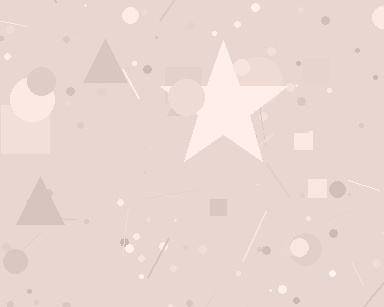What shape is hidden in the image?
A star is hidden in the image.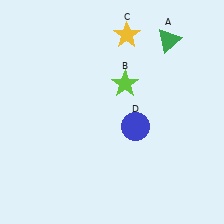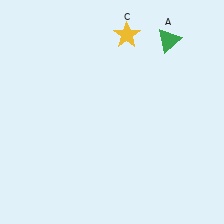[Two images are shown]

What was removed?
The blue circle (D), the lime star (B) were removed in Image 2.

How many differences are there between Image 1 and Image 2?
There are 2 differences between the two images.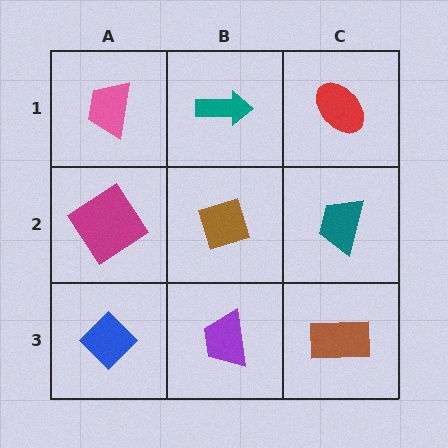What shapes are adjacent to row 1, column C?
A teal trapezoid (row 2, column C), a teal arrow (row 1, column B).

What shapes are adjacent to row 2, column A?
A pink trapezoid (row 1, column A), a blue diamond (row 3, column A), a brown diamond (row 2, column B).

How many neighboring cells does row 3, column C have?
2.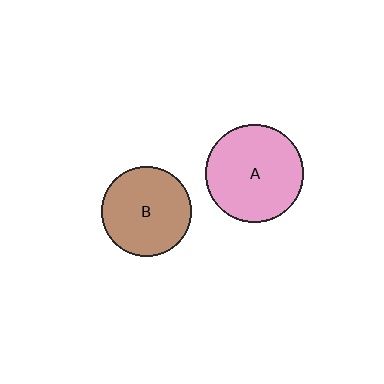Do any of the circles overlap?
No, none of the circles overlap.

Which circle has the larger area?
Circle A (pink).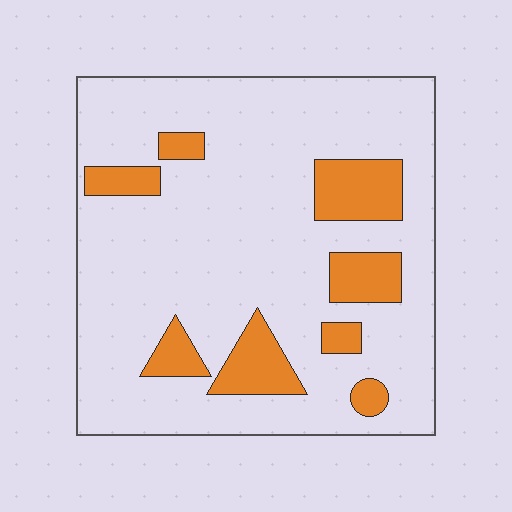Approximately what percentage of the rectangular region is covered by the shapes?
Approximately 15%.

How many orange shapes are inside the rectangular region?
8.